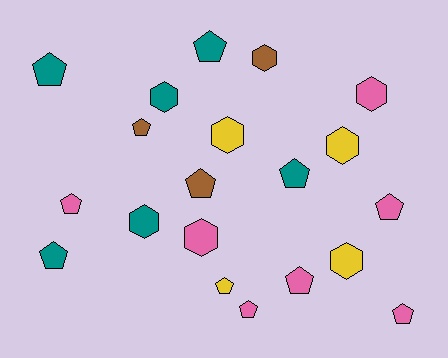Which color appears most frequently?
Pink, with 7 objects.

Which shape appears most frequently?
Pentagon, with 12 objects.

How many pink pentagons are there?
There are 5 pink pentagons.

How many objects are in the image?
There are 20 objects.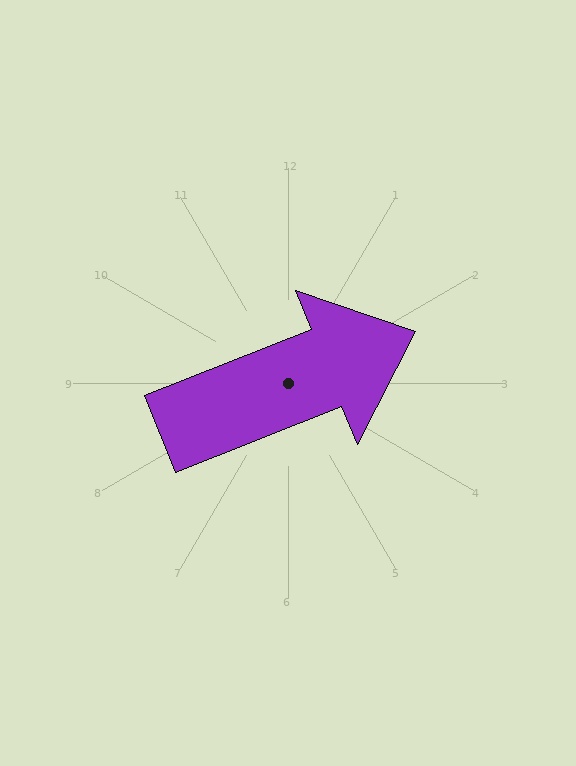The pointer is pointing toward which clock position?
Roughly 2 o'clock.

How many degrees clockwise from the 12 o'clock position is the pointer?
Approximately 68 degrees.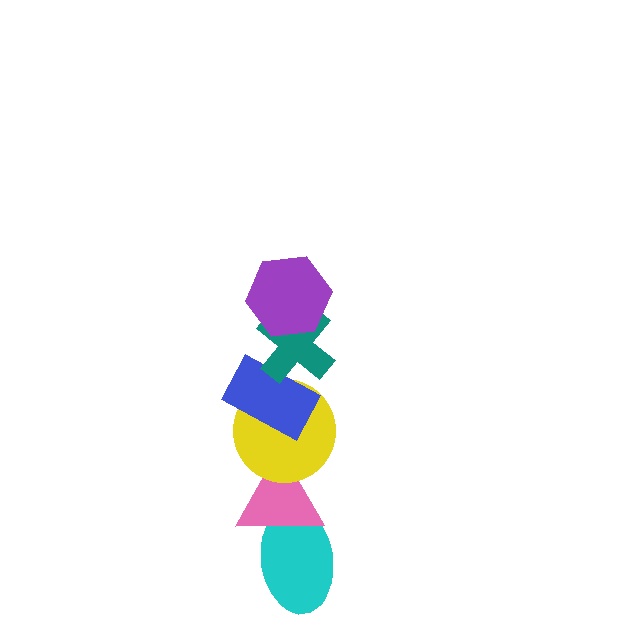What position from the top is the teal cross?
The teal cross is 2nd from the top.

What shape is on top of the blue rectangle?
The teal cross is on top of the blue rectangle.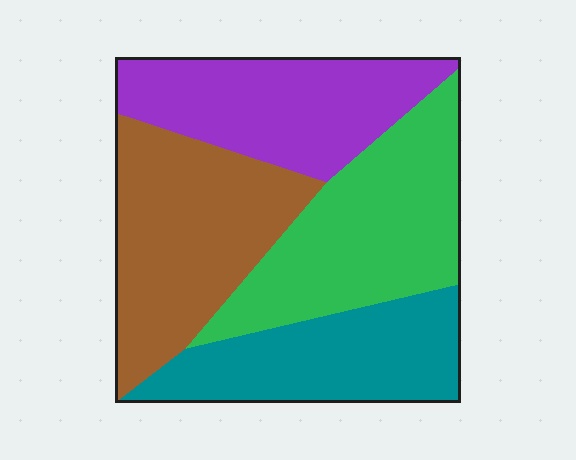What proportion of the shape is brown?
Brown takes up about one quarter (1/4) of the shape.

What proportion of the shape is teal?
Teal covers 22% of the shape.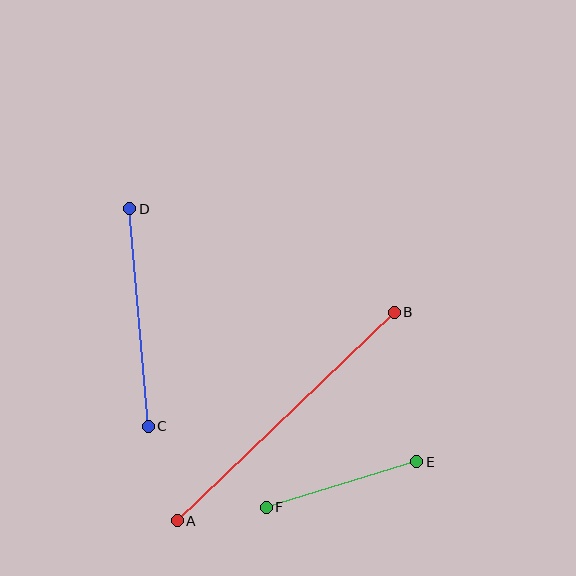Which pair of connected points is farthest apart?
Points A and B are farthest apart.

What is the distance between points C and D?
The distance is approximately 218 pixels.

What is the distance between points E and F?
The distance is approximately 157 pixels.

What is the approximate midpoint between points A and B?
The midpoint is at approximately (286, 416) pixels.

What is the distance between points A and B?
The distance is approximately 301 pixels.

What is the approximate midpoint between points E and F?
The midpoint is at approximately (342, 484) pixels.